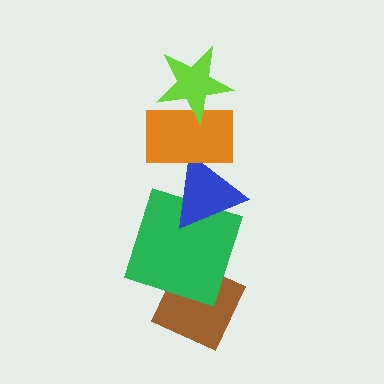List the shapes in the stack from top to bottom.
From top to bottom: the lime star, the orange rectangle, the blue triangle, the green square, the brown diamond.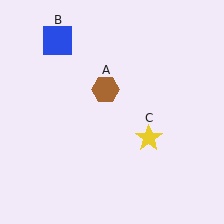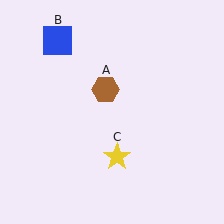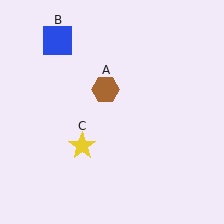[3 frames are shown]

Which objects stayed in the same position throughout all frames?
Brown hexagon (object A) and blue square (object B) remained stationary.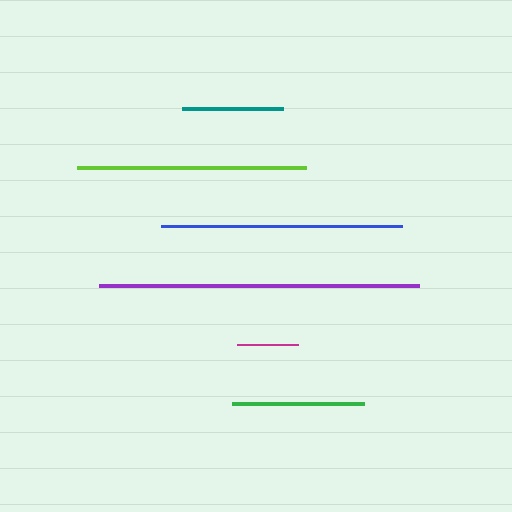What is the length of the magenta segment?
The magenta segment is approximately 61 pixels long.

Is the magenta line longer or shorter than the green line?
The green line is longer than the magenta line.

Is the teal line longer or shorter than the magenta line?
The teal line is longer than the magenta line.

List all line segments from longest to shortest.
From longest to shortest: purple, blue, lime, green, teal, magenta.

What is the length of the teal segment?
The teal segment is approximately 101 pixels long.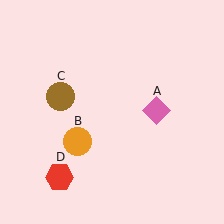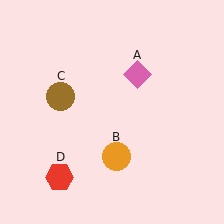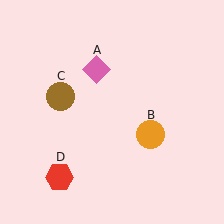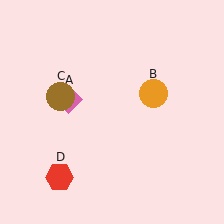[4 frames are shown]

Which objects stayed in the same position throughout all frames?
Brown circle (object C) and red hexagon (object D) remained stationary.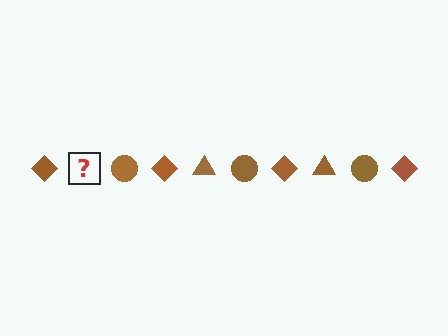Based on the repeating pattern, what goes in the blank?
The blank should be a brown triangle.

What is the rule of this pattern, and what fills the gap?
The rule is that the pattern cycles through diamond, triangle, circle shapes in brown. The gap should be filled with a brown triangle.